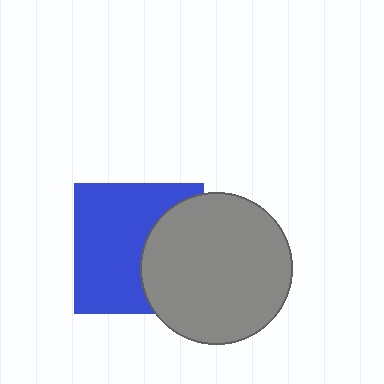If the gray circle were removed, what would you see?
You would see the complete blue square.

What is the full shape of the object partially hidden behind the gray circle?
The partially hidden object is a blue square.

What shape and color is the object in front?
The object in front is a gray circle.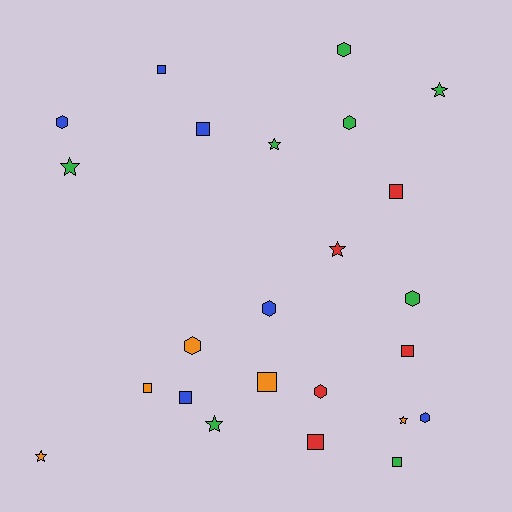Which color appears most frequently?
Green, with 8 objects.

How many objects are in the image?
There are 24 objects.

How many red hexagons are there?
There is 1 red hexagon.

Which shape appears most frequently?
Square, with 9 objects.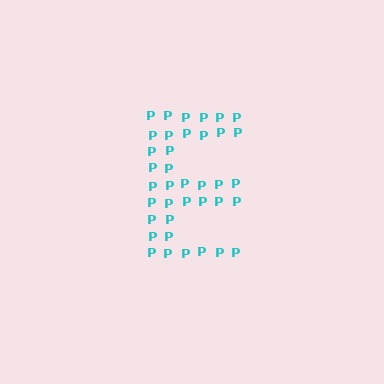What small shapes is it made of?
It is made of small letter P's.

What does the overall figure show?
The overall figure shows the letter E.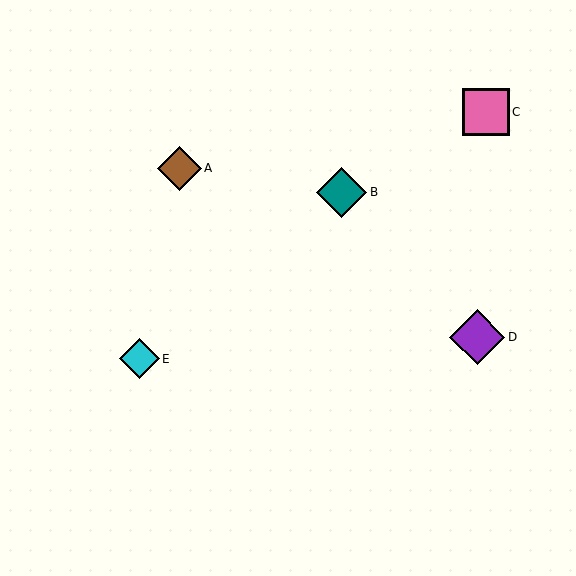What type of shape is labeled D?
Shape D is a purple diamond.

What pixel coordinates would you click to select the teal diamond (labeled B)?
Click at (342, 192) to select the teal diamond B.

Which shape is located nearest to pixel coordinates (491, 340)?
The purple diamond (labeled D) at (477, 337) is nearest to that location.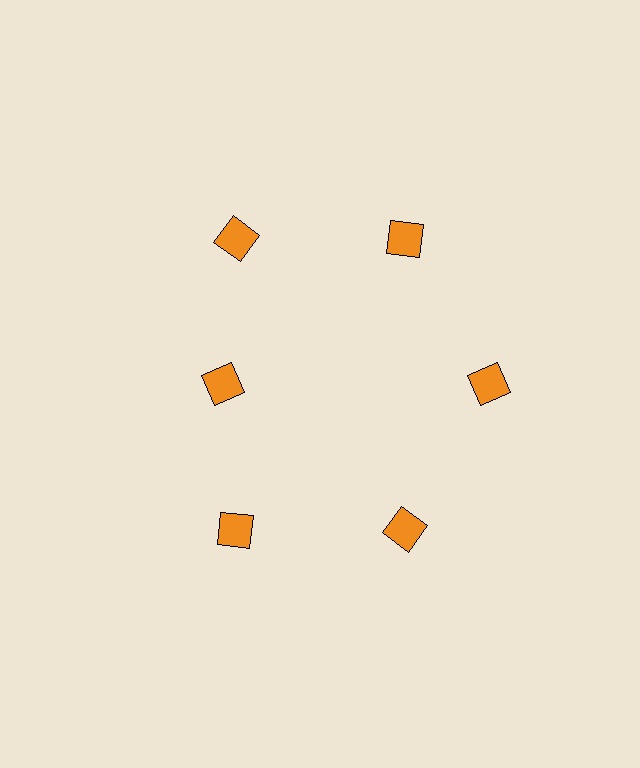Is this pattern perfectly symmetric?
No. The 6 orange diamonds are arranged in a ring, but one element near the 9 o'clock position is pulled inward toward the center, breaking the 6-fold rotational symmetry.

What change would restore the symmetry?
The symmetry would be restored by moving it outward, back onto the ring so that all 6 diamonds sit at equal angles and equal distance from the center.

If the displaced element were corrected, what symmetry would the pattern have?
It would have 6-fold rotational symmetry — the pattern would map onto itself every 60 degrees.